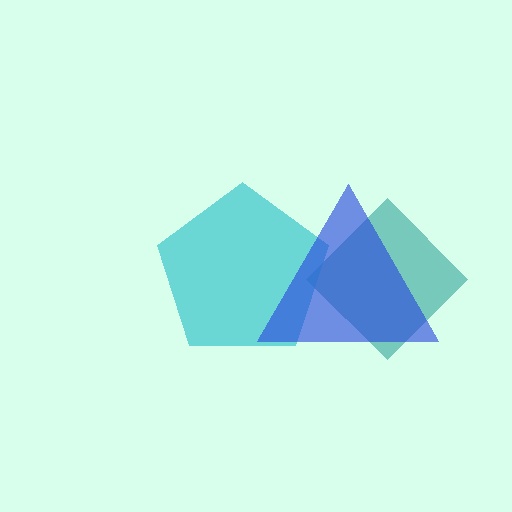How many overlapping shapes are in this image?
There are 3 overlapping shapes in the image.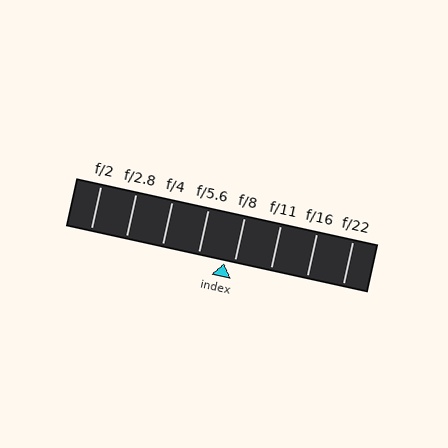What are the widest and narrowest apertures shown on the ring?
The widest aperture shown is f/2 and the narrowest is f/22.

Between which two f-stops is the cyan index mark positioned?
The index mark is between f/5.6 and f/8.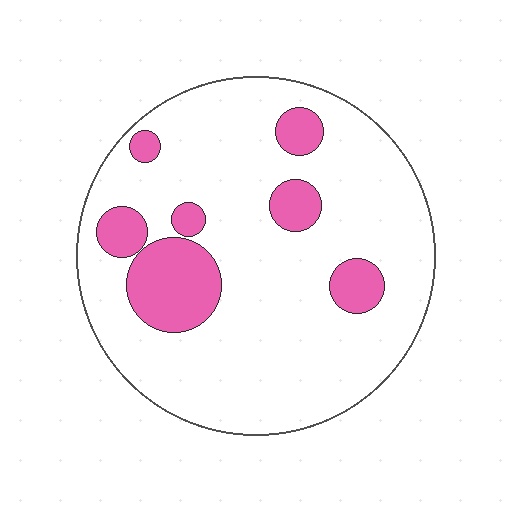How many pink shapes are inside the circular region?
7.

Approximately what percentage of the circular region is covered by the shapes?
Approximately 15%.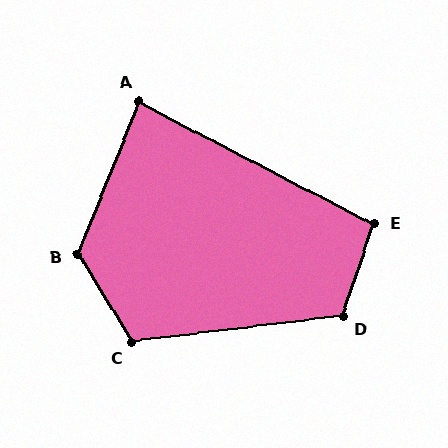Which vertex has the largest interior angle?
B, at approximately 127 degrees.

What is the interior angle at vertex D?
Approximately 116 degrees (obtuse).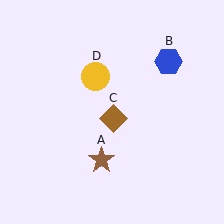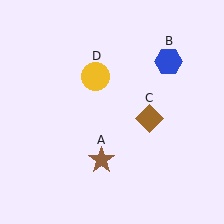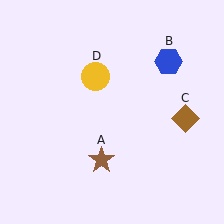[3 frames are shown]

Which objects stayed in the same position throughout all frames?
Brown star (object A) and blue hexagon (object B) and yellow circle (object D) remained stationary.